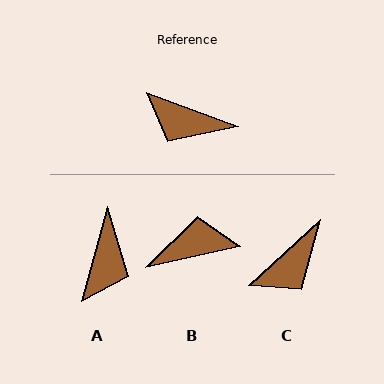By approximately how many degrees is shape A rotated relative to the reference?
Approximately 95 degrees counter-clockwise.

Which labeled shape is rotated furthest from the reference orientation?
B, about 148 degrees away.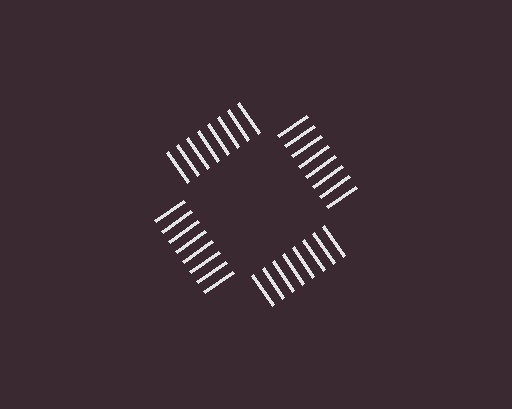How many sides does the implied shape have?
4 sides — the line-ends trace a square.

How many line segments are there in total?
32 — 8 along each of the 4 edges.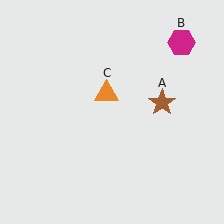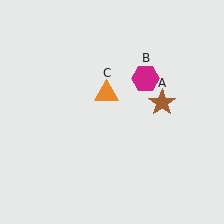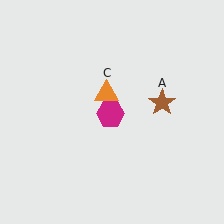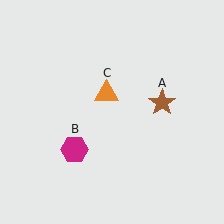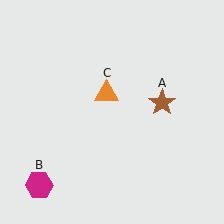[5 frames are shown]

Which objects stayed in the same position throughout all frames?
Brown star (object A) and orange triangle (object C) remained stationary.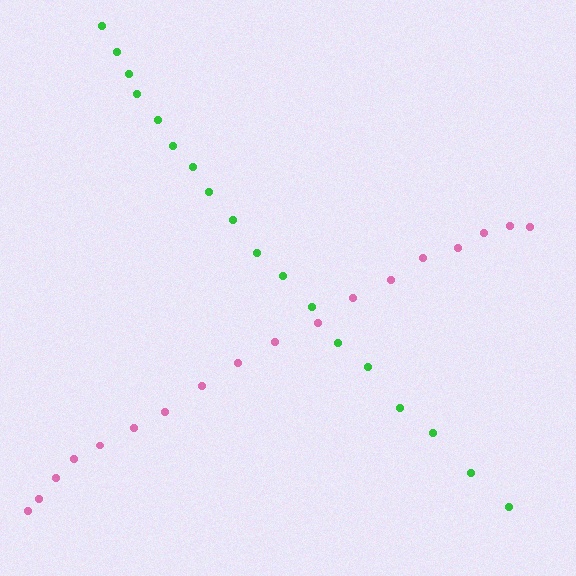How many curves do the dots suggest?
There are 2 distinct paths.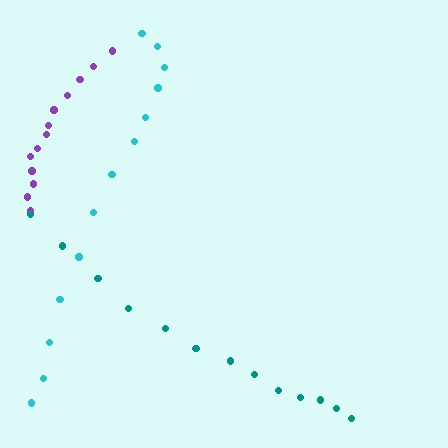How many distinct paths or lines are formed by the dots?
There are 3 distinct paths.